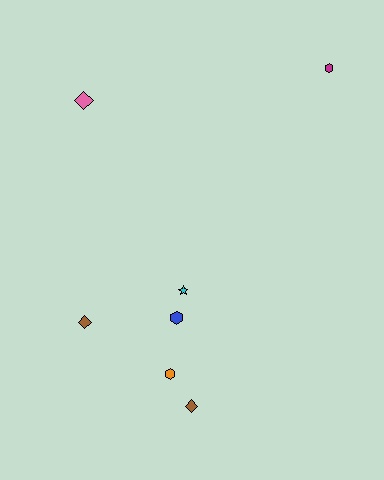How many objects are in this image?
There are 7 objects.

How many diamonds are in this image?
There are 3 diamonds.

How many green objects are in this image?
There are no green objects.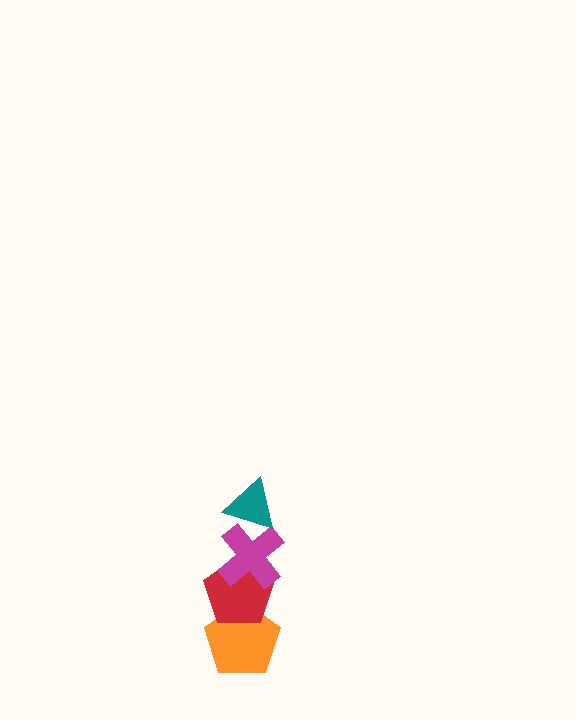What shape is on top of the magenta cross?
The teal triangle is on top of the magenta cross.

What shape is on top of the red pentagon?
The magenta cross is on top of the red pentagon.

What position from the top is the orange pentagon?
The orange pentagon is 4th from the top.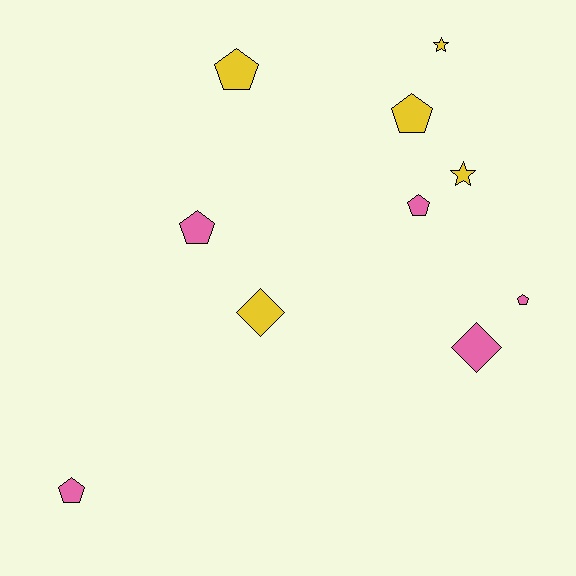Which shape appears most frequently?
Pentagon, with 6 objects.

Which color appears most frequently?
Yellow, with 5 objects.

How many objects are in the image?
There are 10 objects.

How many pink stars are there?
There are no pink stars.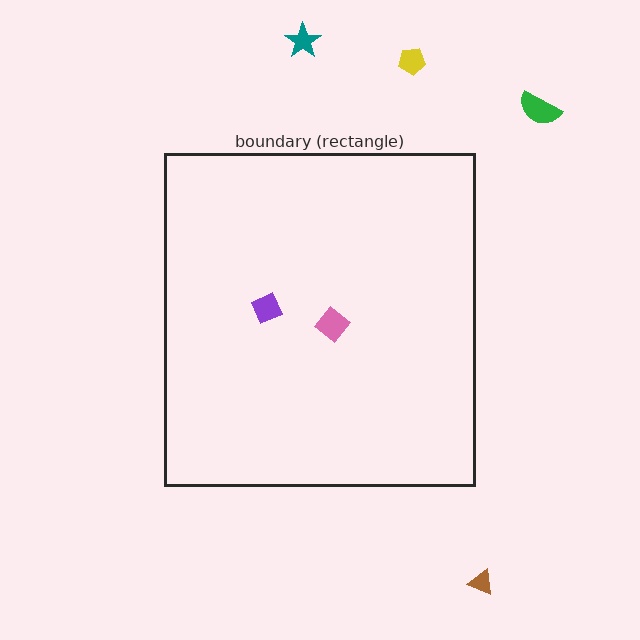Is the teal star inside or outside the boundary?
Outside.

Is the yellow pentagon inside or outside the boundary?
Outside.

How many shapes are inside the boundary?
2 inside, 4 outside.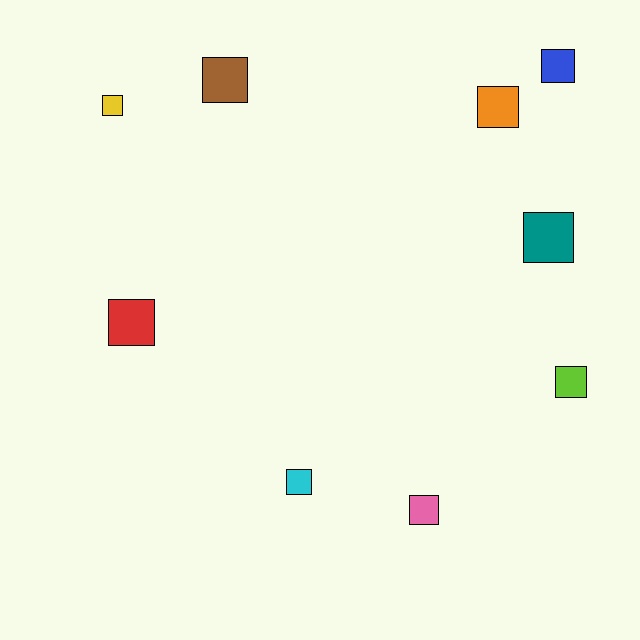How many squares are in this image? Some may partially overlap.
There are 9 squares.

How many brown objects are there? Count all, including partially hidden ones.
There is 1 brown object.